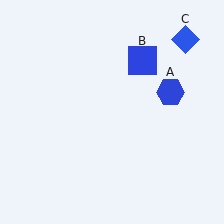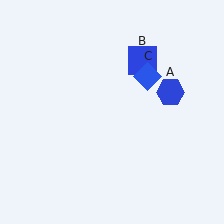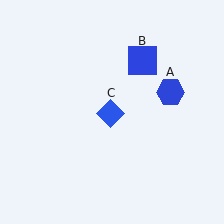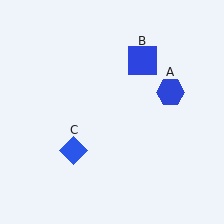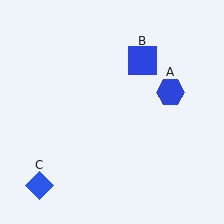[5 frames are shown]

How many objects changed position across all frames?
1 object changed position: blue diamond (object C).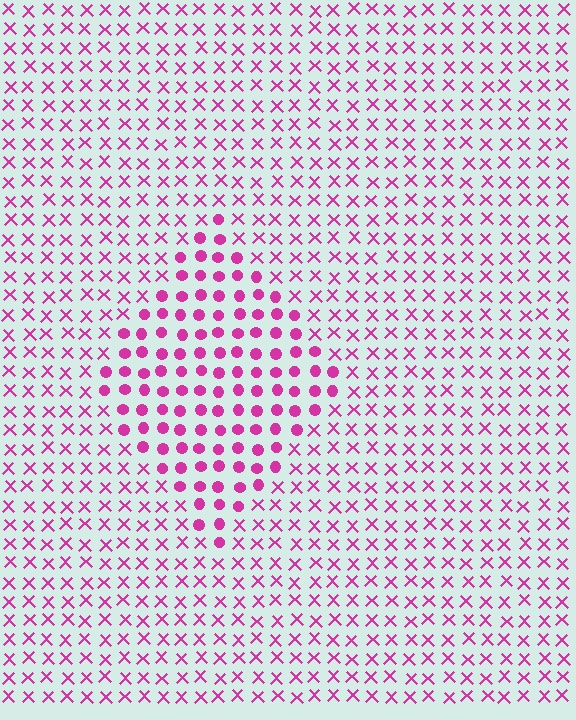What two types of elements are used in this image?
The image uses circles inside the diamond region and X marks outside it.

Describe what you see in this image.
The image is filled with small magenta elements arranged in a uniform grid. A diamond-shaped region contains circles, while the surrounding area contains X marks. The boundary is defined purely by the change in element shape.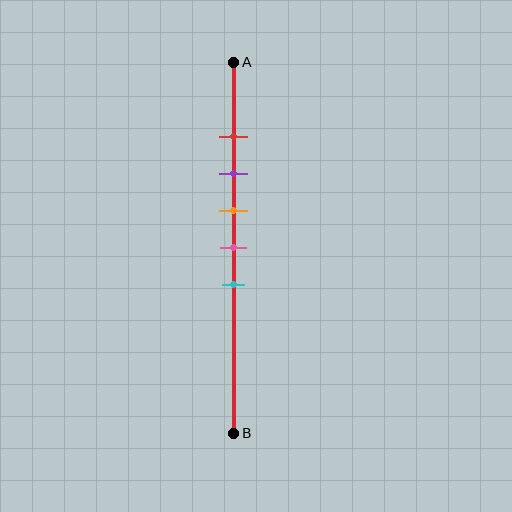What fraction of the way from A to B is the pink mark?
The pink mark is approximately 50% (0.5) of the way from A to B.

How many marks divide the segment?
There are 5 marks dividing the segment.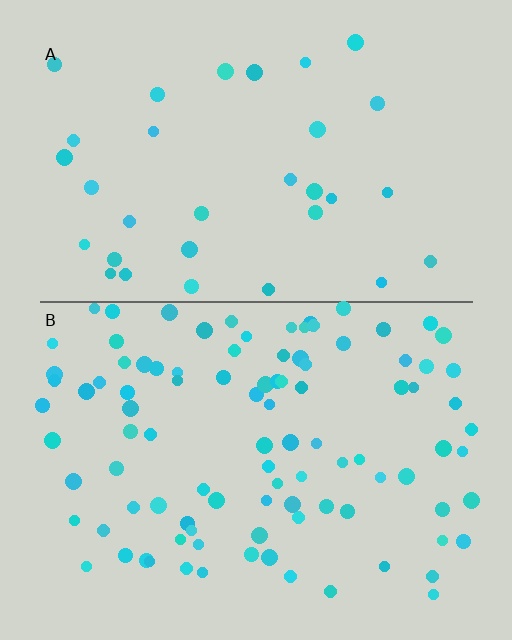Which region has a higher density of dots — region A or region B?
B (the bottom).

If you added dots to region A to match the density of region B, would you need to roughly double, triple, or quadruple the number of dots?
Approximately triple.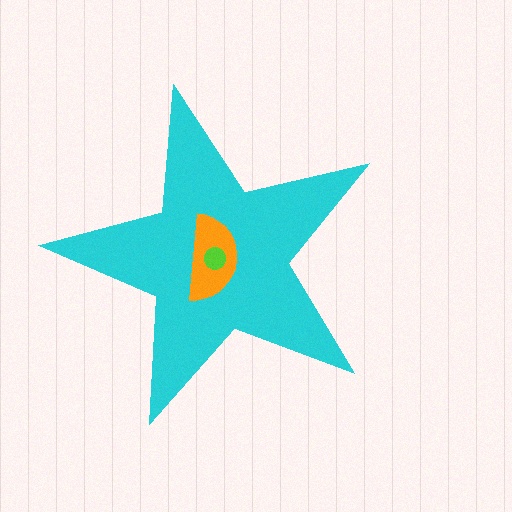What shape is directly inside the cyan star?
The orange semicircle.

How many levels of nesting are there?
3.